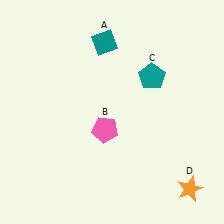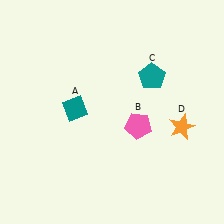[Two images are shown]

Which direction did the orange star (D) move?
The orange star (D) moved up.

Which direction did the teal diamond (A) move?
The teal diamond (A) moved down.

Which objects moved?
The objects that moved are: the teal diamond (A), the pink pentagon (B), the orange star (D).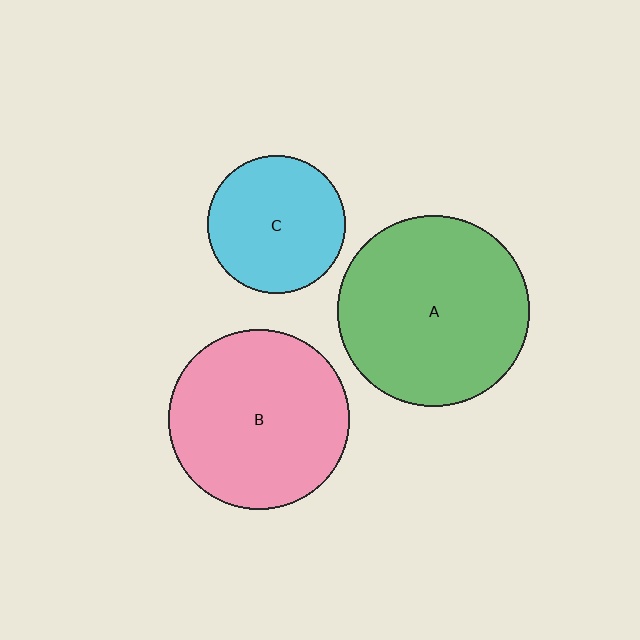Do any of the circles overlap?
No, none of the circles overlap.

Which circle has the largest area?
Circle A (green).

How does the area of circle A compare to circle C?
Approximately 1.9 times.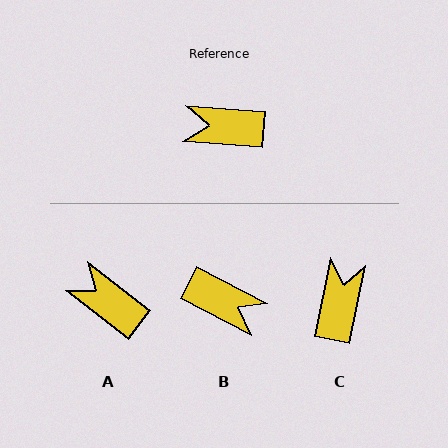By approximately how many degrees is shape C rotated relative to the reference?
Approximately 98 degrees clockwise.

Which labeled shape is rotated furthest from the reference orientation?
B, about 156 degrees away.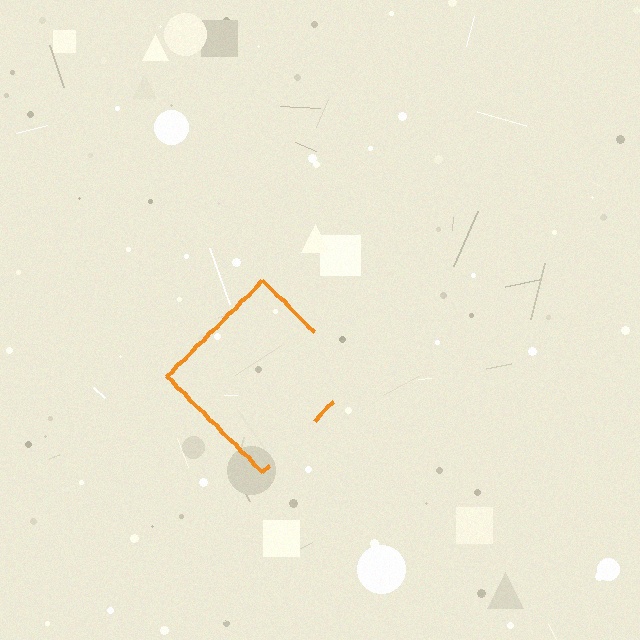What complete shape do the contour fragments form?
The contour fragments form a diamond.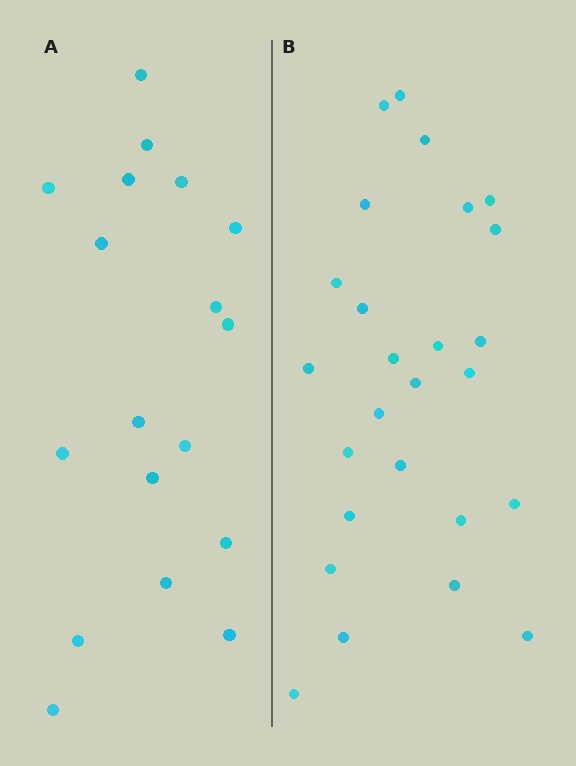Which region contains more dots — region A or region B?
Region B (the right region) has more dots.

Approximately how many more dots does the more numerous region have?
Region B has roughly 8 or so more dots than region A.